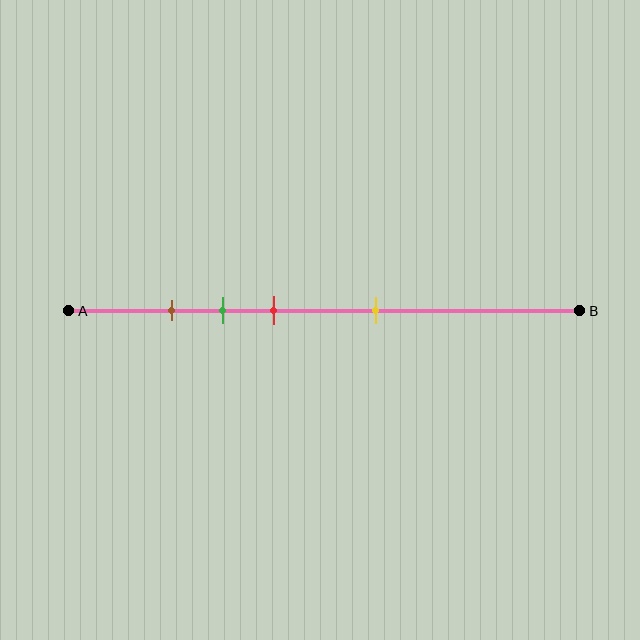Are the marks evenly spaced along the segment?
No, the marks are not evenly spaced.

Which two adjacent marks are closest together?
The brown and green marks are the closest adjacent pair.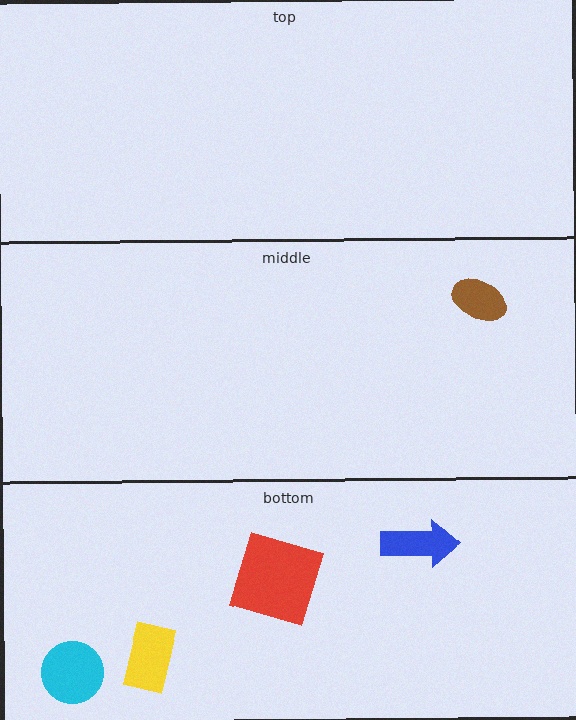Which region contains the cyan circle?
The bottom region.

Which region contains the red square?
The bottom region.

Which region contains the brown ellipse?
The middle region.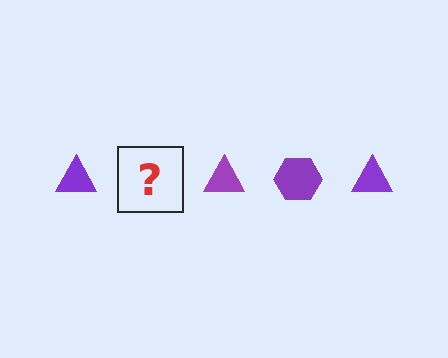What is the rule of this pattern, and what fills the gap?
The rule is that the pattern cycles through triangle, hexagon shapes in purple. The gap should be filled with a purple hexagon.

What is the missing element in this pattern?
The missing element is a purple hexagon.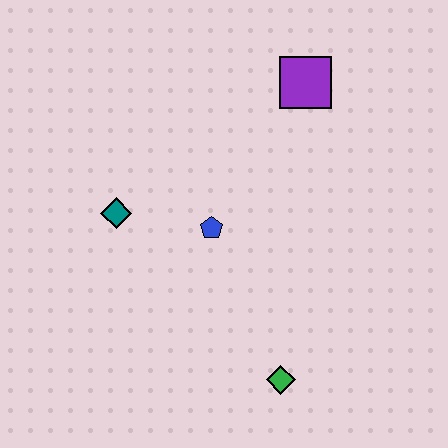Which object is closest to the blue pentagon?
The teal diamond is closest to the blue pentagon.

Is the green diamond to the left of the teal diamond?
No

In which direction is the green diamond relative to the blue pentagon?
The green diamond is below the blue pentagon.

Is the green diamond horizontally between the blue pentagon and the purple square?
Yes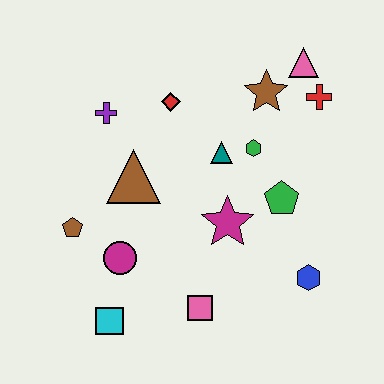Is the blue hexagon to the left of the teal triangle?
No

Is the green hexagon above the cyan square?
Yes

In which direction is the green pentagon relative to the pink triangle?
The green pentagon is below the pink triangle.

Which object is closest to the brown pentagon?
The magenta circle is closest to the brown pentagon.